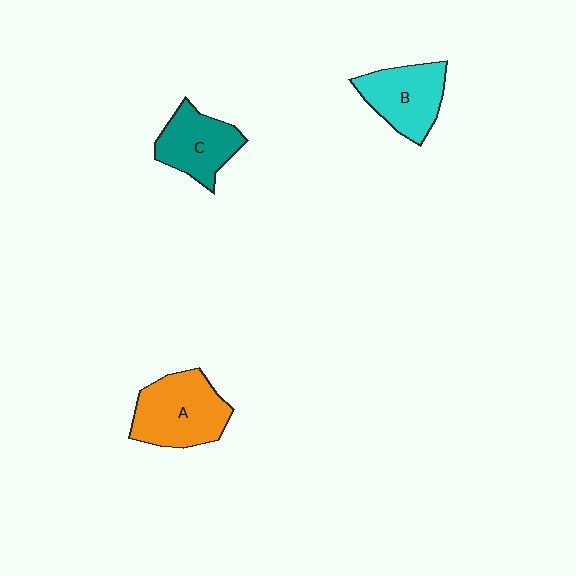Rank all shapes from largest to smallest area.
From largest to smallest: A (orange), B (cyan), C (teal).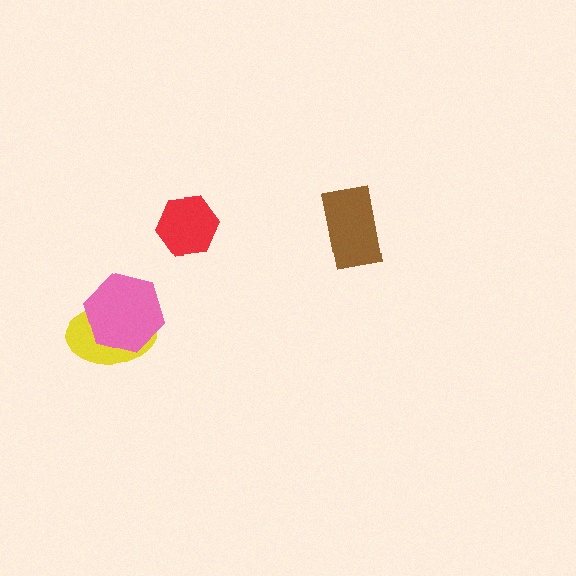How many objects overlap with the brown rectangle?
0 objects overlap with the brown rectangle.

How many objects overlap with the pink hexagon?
1 object overlaps with the pink hexagon.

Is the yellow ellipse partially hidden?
Yes, it is partially covered by another shape.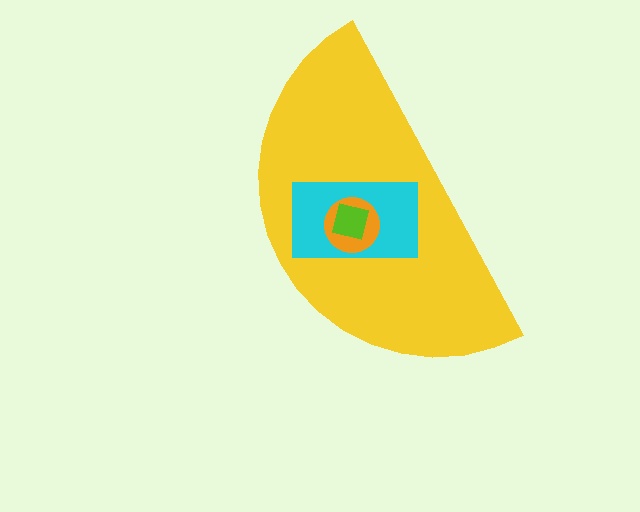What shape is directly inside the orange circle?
The lime square.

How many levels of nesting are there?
4.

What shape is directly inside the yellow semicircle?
The cyan rectangle.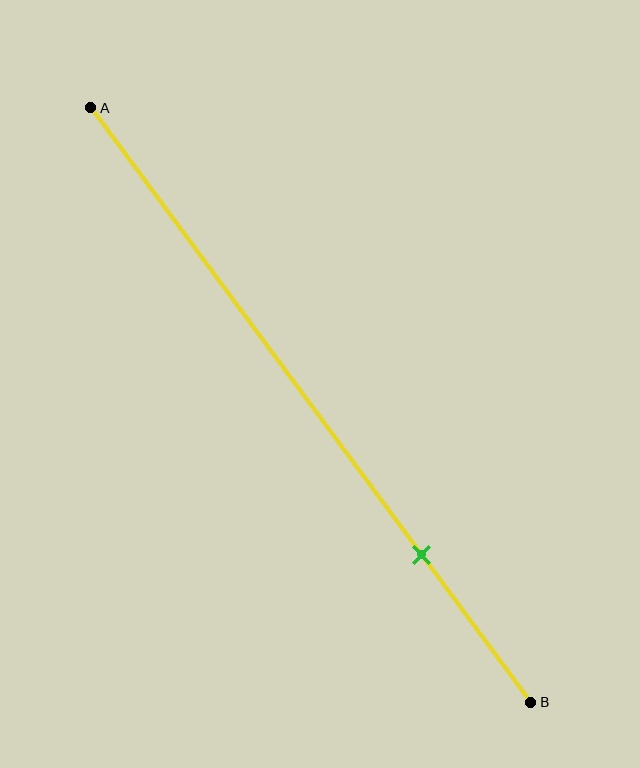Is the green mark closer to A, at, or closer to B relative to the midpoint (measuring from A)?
The green mark is closer to point B than the midpoint of segment AB.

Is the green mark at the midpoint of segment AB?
No, the mark is at about 75% from A, not at the 50% midpoint.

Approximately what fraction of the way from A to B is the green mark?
The green mark is approximately 75% of the way from A to B.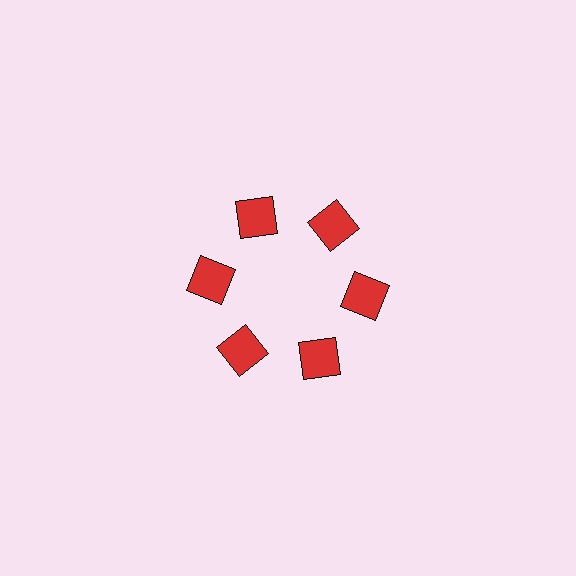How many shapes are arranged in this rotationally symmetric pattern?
There are 6 shapes, arranged in 6 groups of 1.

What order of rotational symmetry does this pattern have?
This pattern has 6-fold rotational symmetry.